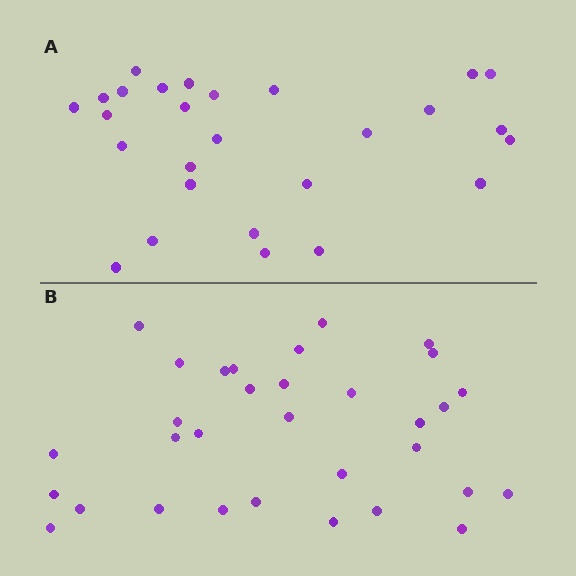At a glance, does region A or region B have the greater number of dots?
Region B (the bottom region) has more dots.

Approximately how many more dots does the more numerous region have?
Region B has about 5 more dots than region A.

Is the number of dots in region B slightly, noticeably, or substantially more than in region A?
Region B has only slightly more — the two regions are fairly close. The ratio is roughly 1.2 to 1.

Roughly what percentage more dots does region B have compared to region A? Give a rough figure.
About 20% more.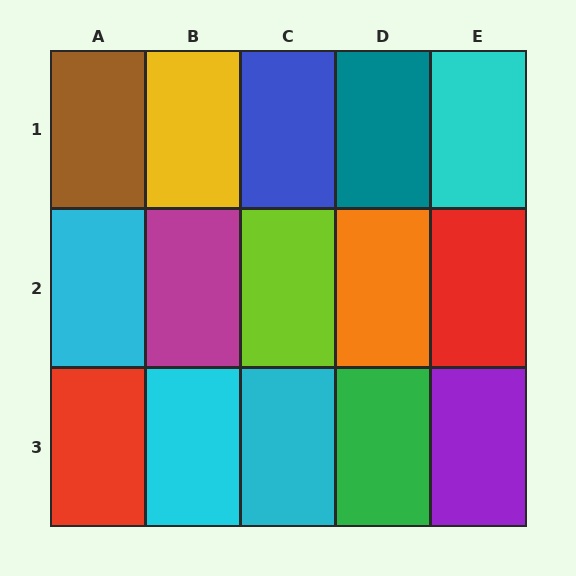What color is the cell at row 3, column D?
Green.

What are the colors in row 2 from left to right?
Cyan, magenta, lime, orange, red.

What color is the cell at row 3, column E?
Purple.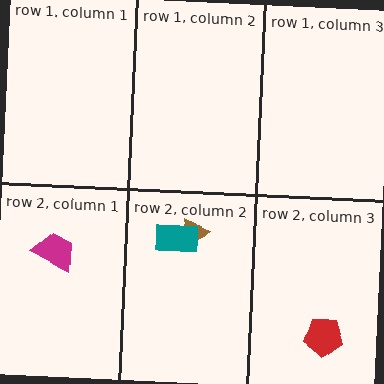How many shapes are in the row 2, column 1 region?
1.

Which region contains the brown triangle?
The row 2, column 2 region.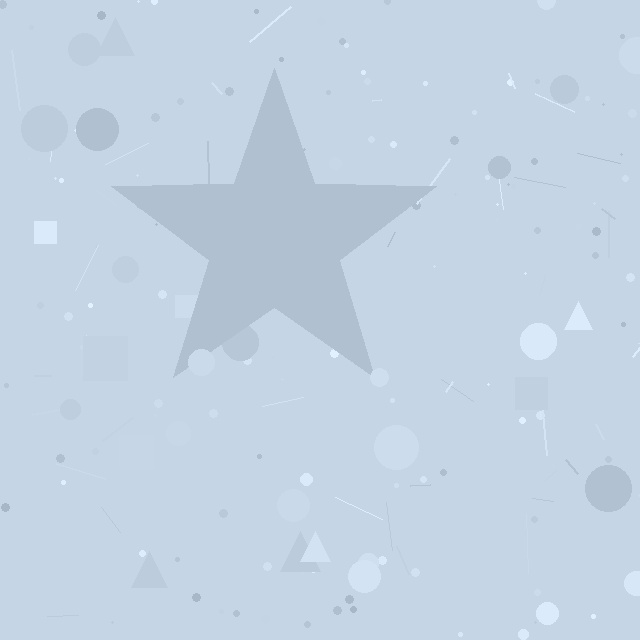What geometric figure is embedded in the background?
A star is embedded in the background.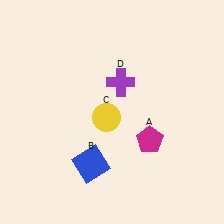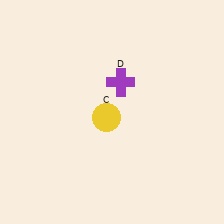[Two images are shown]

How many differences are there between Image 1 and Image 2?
There are 2 differences between the two images.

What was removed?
The magenta pentagon (A), the blue square (B) were removed in Image 2.